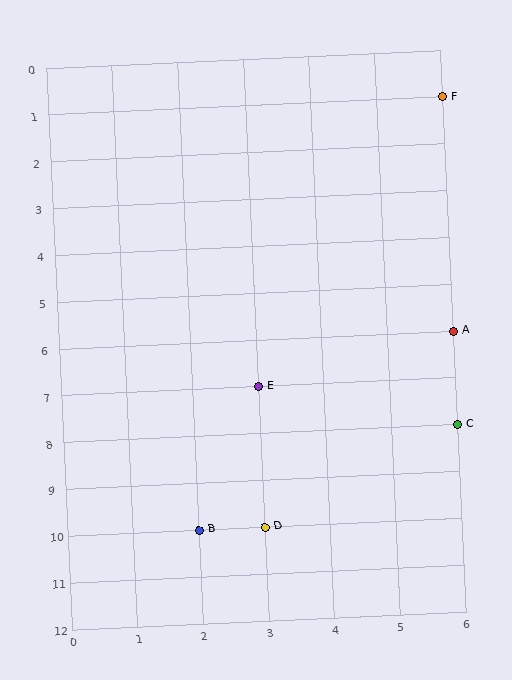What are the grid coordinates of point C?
Point C is at grid coordinates (6, 8).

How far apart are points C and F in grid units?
Points C and F are 7 rows apart.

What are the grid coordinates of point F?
Point F is at grid coordinates (6, 1).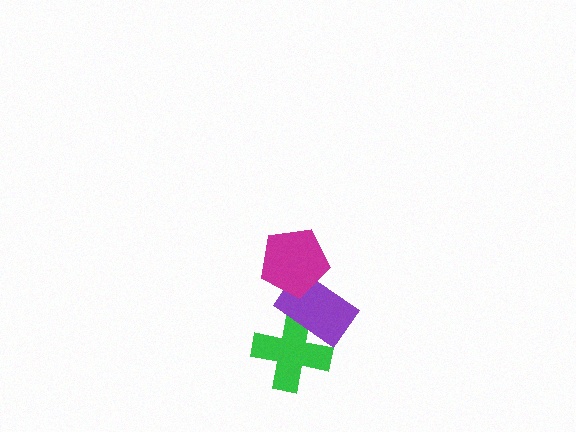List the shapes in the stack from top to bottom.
From top to bottom: the magenta pentagon, the purple rectangle, the green cross.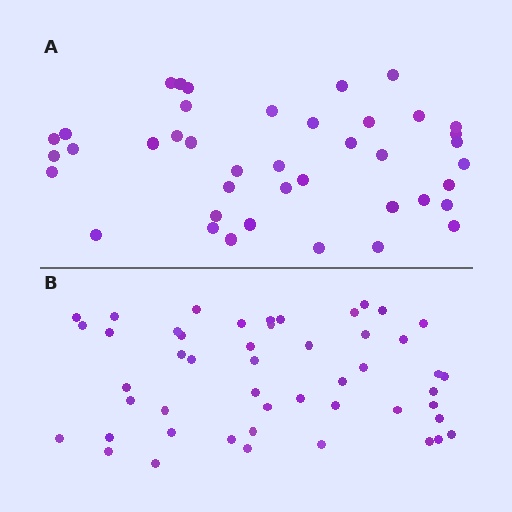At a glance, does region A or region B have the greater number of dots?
Region B (the bottom region) has more dots.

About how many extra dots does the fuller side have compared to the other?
Region B has roughly 8 or so more dots than region A.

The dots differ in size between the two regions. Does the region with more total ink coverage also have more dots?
No. Region A has more total ink coverage because its dots are larger, but region B actually contains more individual dots. Total area can be misleading — the number of items is what matters here.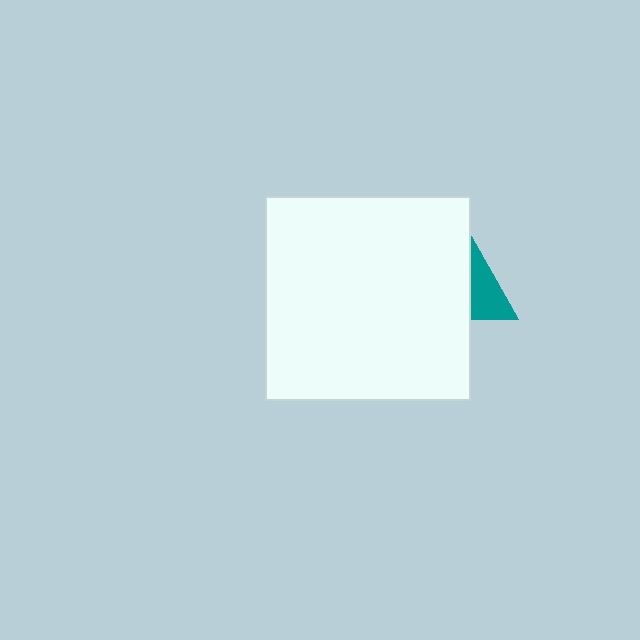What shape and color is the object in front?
The object in front is a white square.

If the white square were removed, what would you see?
You would see the complete teal triangle.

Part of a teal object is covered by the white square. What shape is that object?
It is a triangle.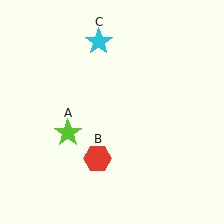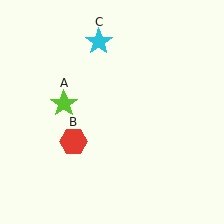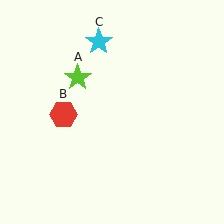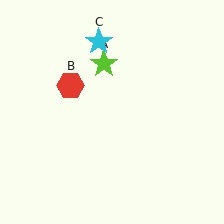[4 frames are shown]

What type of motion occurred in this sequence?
The lime star (object A), red hexagon (object B) rotated clockwise around the center of the scene.